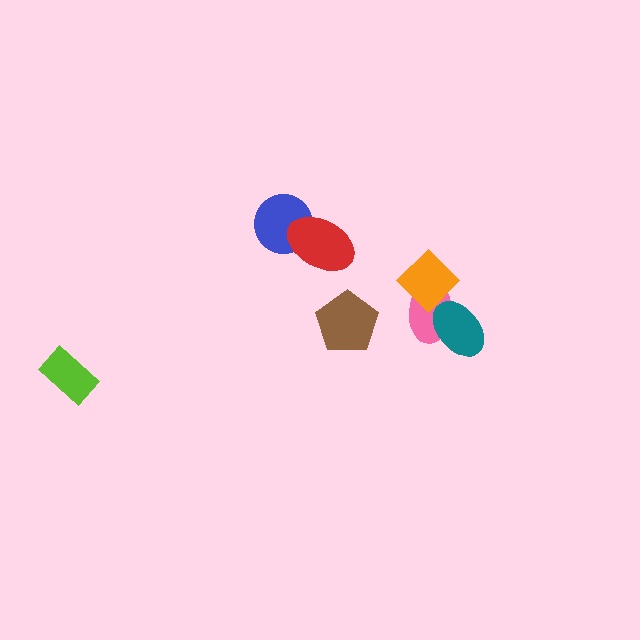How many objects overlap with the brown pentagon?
0 objects overlap with the brown pentagon.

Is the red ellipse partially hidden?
No, no other shape covers it.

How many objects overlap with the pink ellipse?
2 objects overlap with the pink ellipse.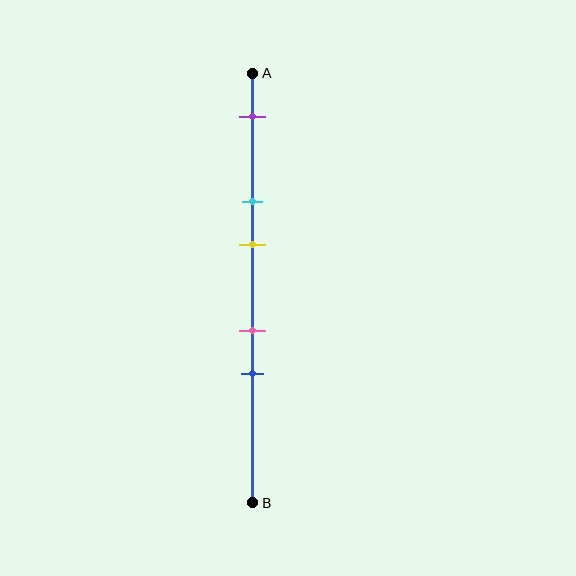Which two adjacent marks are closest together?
The pink and blue marks are the closest adjacent pair.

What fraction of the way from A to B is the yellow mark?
The yellow mark is approximately 40% (0.4) of the way from A to B.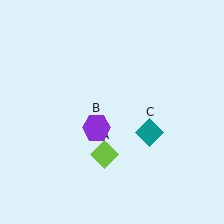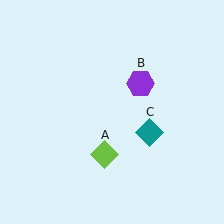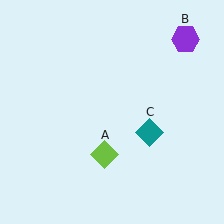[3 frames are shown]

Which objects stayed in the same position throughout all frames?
Lime diamond (object A) and teal diamond (object C) remained stationary.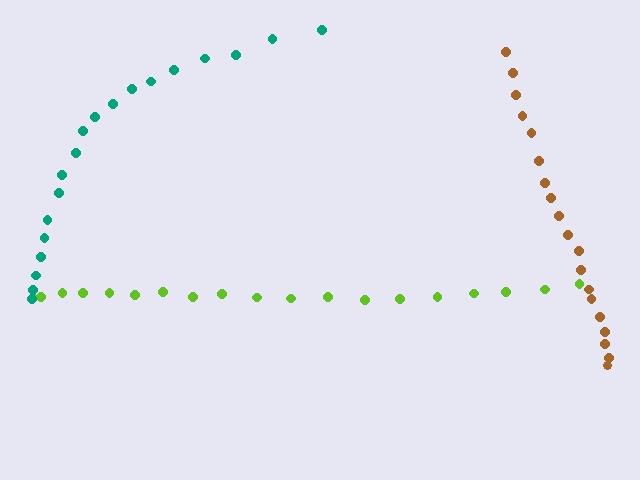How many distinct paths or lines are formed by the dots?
There are 3 distinct paths.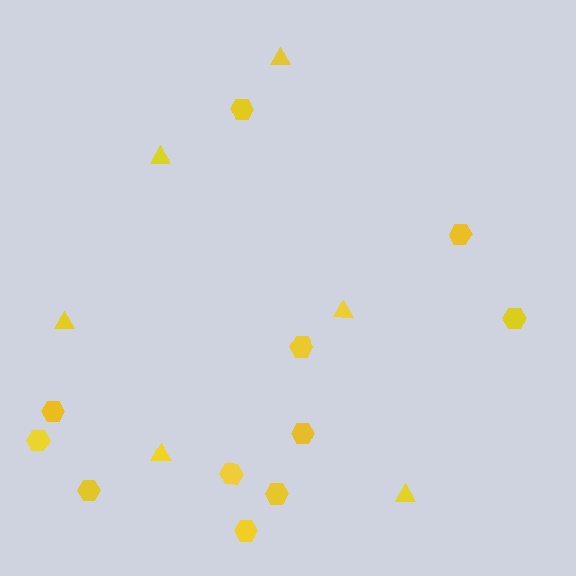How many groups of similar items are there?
There are 2 groups: one group of triangles (6) and one group of hexagons (11).